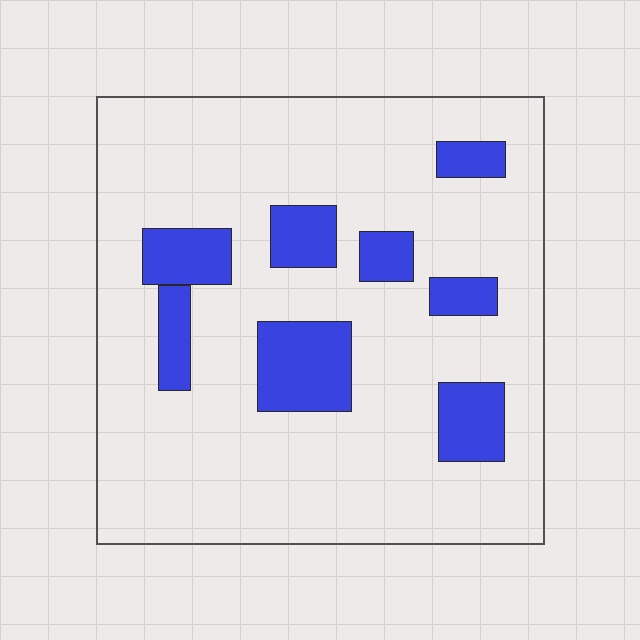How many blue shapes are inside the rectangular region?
8.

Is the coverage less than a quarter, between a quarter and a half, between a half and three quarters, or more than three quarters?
Less than a quarter.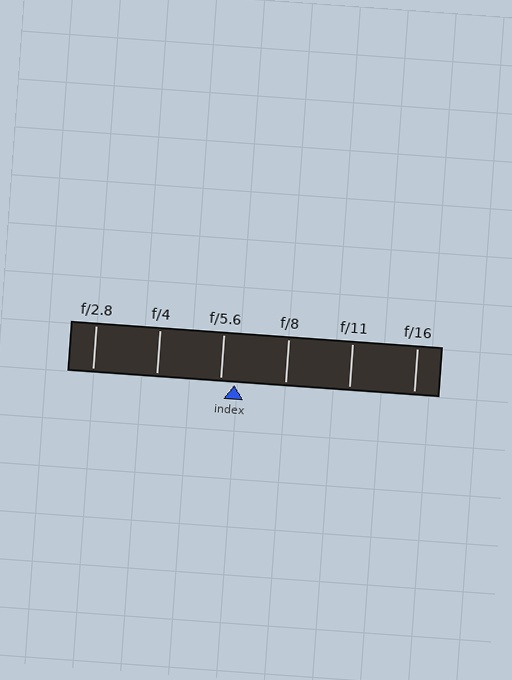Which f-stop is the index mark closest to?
The index mark is closest to f/5.6.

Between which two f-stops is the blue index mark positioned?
The index mark is between f/5.6 and f/8.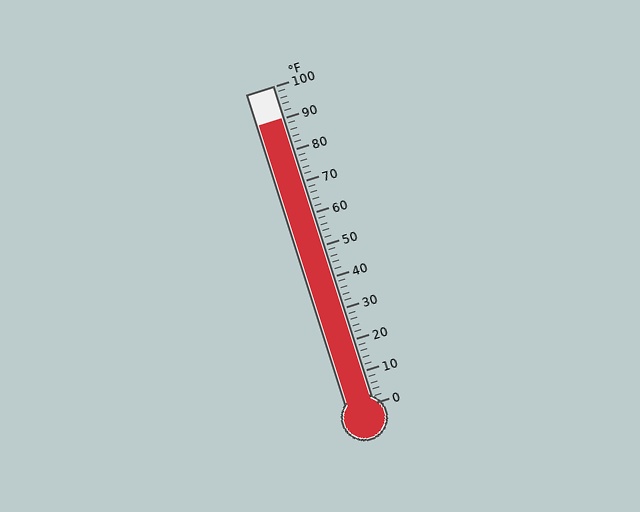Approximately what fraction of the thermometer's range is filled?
The thermometer is filled to approximately 90% of its range.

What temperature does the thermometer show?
The thermometer shows approximately 90°F.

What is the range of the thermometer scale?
The thermometer scale ranges from 0°F to 100°F.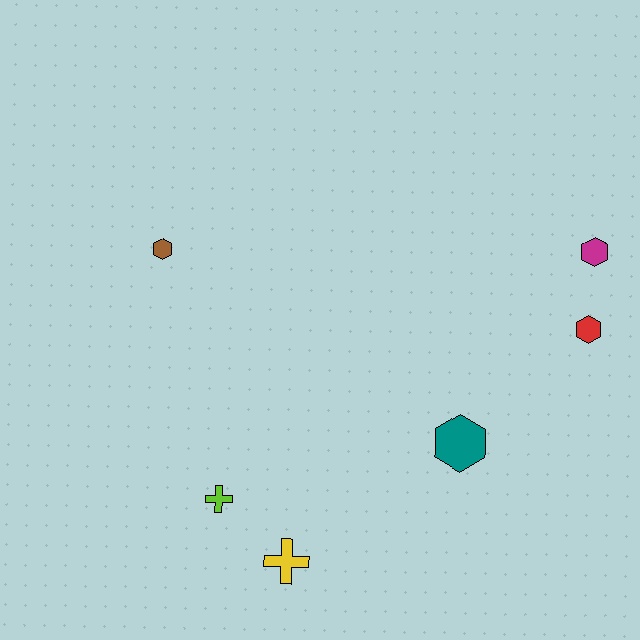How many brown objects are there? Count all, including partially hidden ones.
There is 1 brown object.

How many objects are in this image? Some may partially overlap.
There are 6 objects.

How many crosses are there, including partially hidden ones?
There are 2 crosses.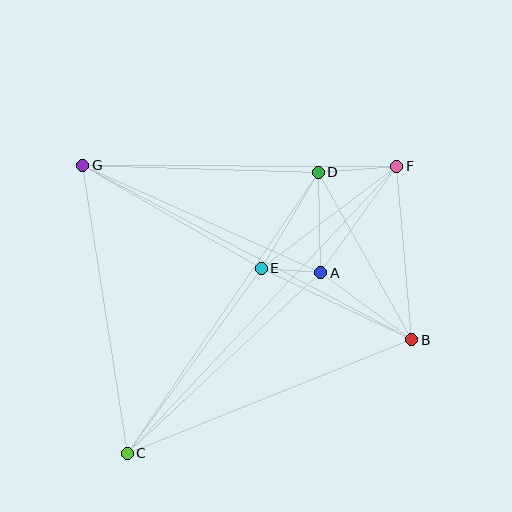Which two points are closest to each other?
Points A and E are closest to each other.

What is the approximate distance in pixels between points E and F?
The distance between E and F is approximately 170 pixels.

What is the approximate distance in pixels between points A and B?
The distance between A and B is approximately 113 pixels.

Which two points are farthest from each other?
Points C and F are farthest from each other.